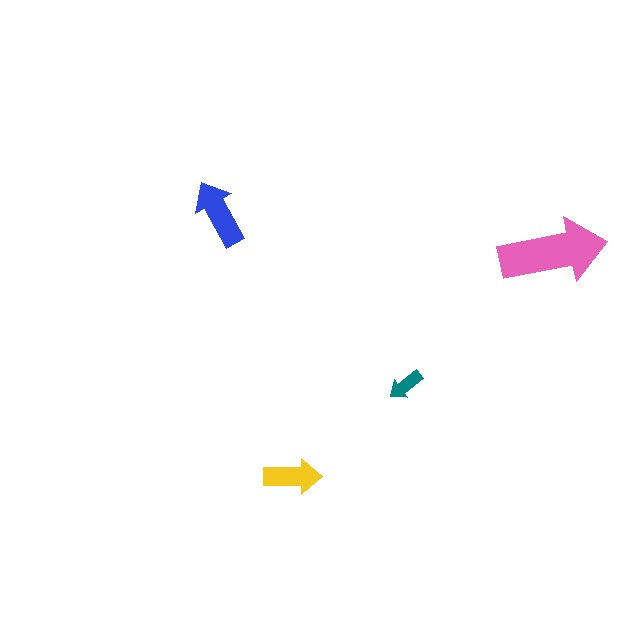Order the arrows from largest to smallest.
the pink one, the blue one, the yellow one, the teal one.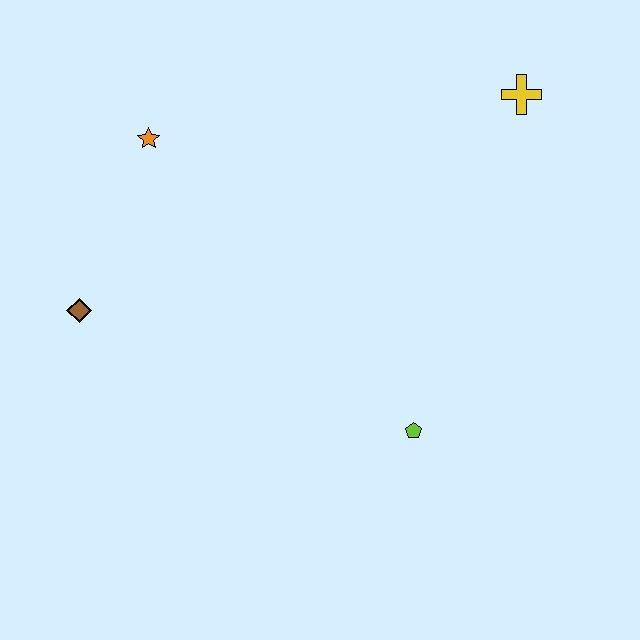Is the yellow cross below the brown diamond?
No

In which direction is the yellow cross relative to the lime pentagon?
The yellow cross is above the lime pentagon.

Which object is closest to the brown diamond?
The orange star is closest to the brown diamond.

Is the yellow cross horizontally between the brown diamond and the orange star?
No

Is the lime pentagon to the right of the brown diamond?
Yes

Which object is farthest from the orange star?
The lime pentagon is farthest from the orange star.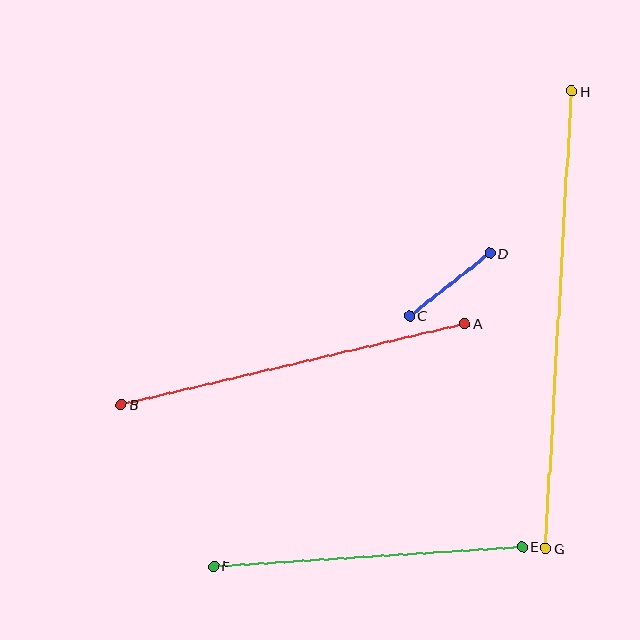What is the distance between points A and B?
The distance is approximately 353 pixels.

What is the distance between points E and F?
The distance is approximately 309 pixels.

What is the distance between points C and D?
The distance is approximately 102 pixels.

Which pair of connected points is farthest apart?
Points G and H are farthest apart.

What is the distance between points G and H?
The distance is approximately 458 pixels.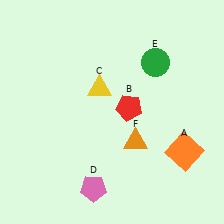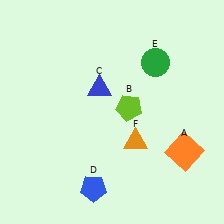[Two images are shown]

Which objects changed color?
B changed from red to lime. C changed from yellow to blue. D changed from pink to blue.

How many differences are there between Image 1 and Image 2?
There are 3 differences between the two images.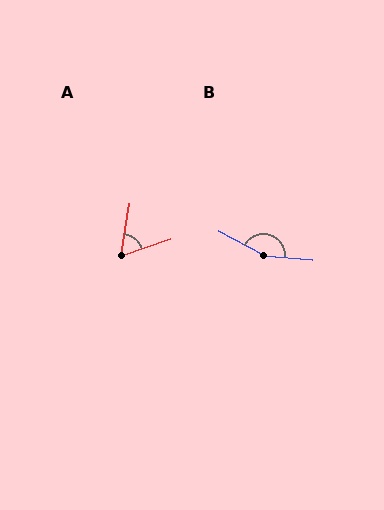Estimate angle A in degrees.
Approximately 62 degrees.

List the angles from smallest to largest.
A (62°), B (157°).